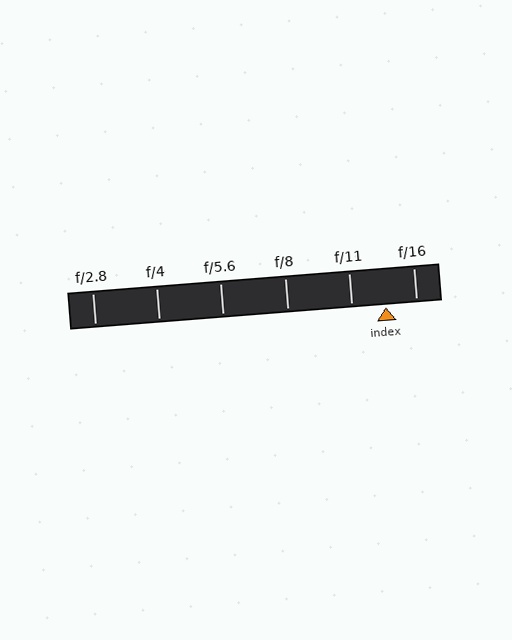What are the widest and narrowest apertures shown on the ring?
The widest aperture shown is f/2.8 and the narrowest is f/16.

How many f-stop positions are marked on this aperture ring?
There are 6 f-stop positions marked.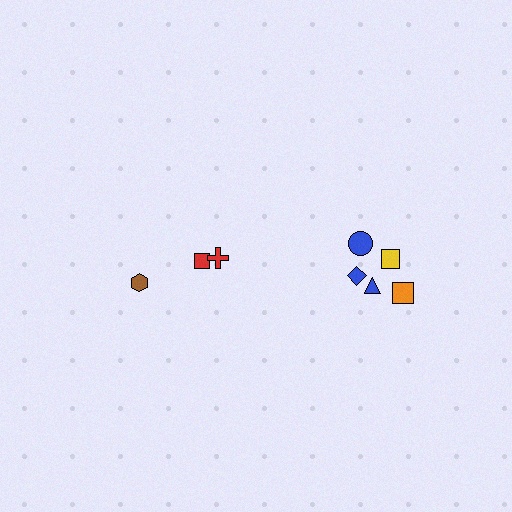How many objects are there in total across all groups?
There are 8 objects.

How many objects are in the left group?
There are 3 objects.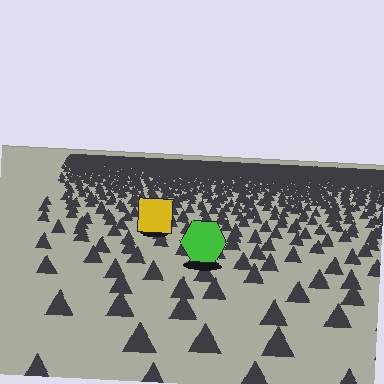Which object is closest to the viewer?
The green hexagon is closest. The texture marks near it are larger and more spread out.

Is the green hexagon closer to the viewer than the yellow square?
Yes. The green hexagon is closer — you can tell from the texture gradient: the ground texture is coarser near it.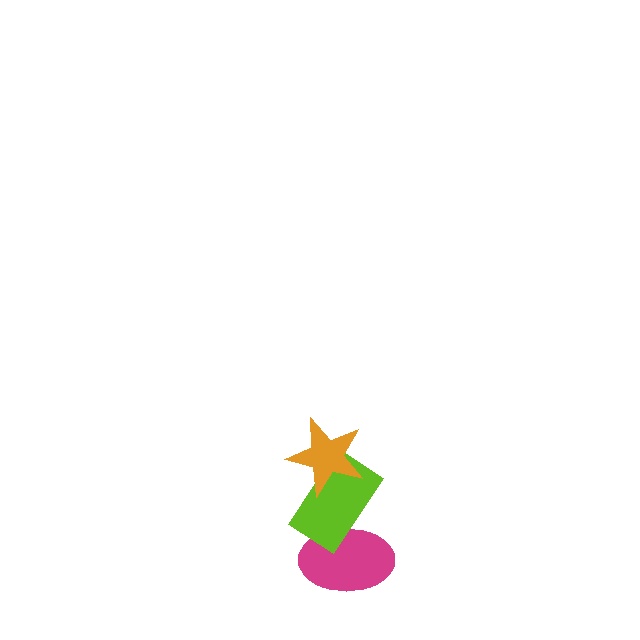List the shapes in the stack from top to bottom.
From top to bottom: the orange star, the lime rectangle, the magenta ellipse.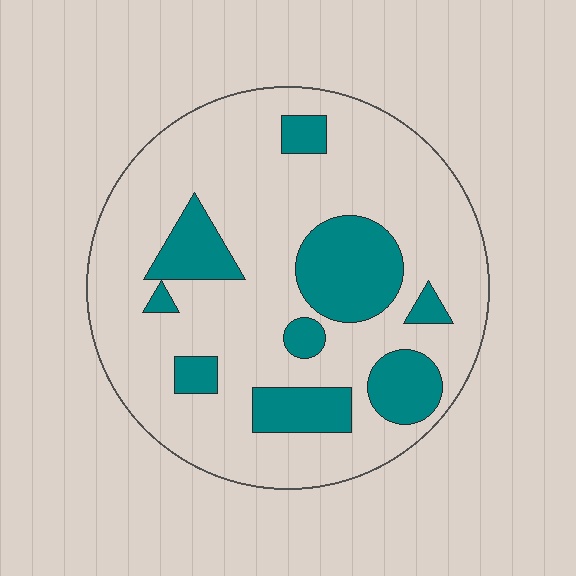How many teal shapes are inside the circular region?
9.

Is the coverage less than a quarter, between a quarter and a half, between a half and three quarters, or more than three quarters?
Less than a quarter.